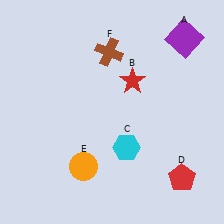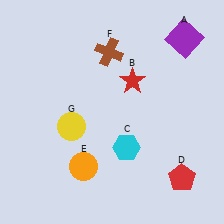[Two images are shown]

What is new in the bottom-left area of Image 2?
A yellow circle (G) was added in the bottom-left area of Image 2.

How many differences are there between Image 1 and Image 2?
There is 1 difference between the two images.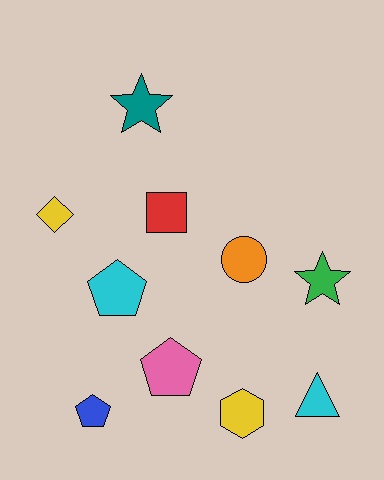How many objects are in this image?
There are 10 objects.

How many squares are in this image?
There is 1 square.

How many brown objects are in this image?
There are no brown objects.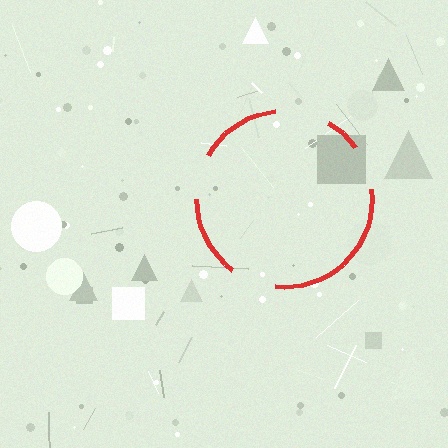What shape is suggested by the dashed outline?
The dashed outline suggests a circle.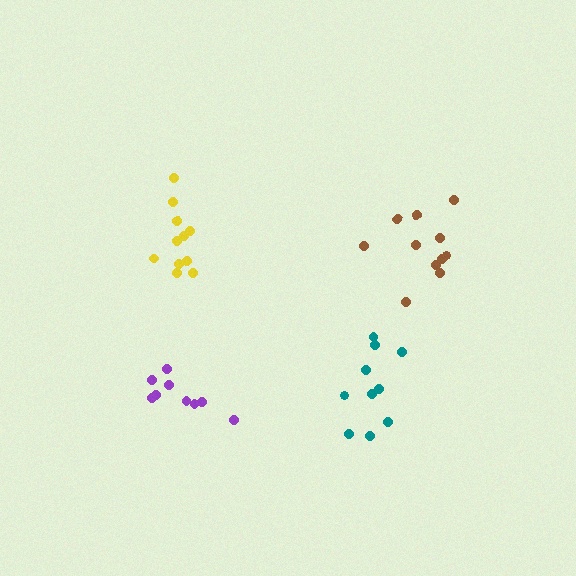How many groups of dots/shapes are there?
There are 4 groups.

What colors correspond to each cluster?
The clusters are colored: purple, yellow, teal, brown.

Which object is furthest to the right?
The brown cluster is rightmost.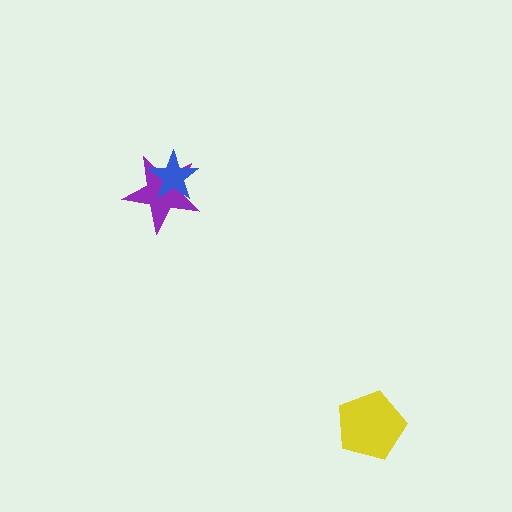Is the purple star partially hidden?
Yes, it is partially covered by another shape.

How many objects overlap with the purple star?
1 object overlaps with the purple star.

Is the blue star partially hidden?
No, no other shape covers it.